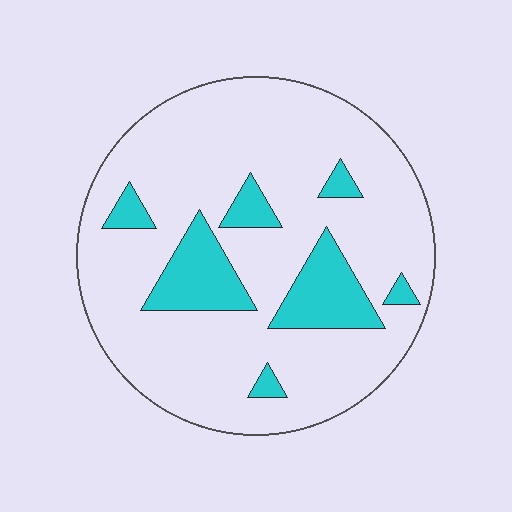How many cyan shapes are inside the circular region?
7.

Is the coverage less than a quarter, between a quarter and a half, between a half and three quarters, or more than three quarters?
Less than a quarter.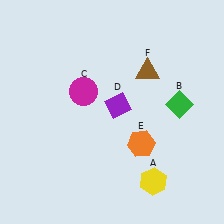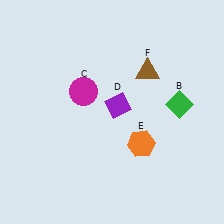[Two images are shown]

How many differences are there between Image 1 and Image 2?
There is 1 difference between the two images.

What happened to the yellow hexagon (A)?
The yellow hexagon (A) was removed in Image 2. It was in the bottom-right area of Image 1.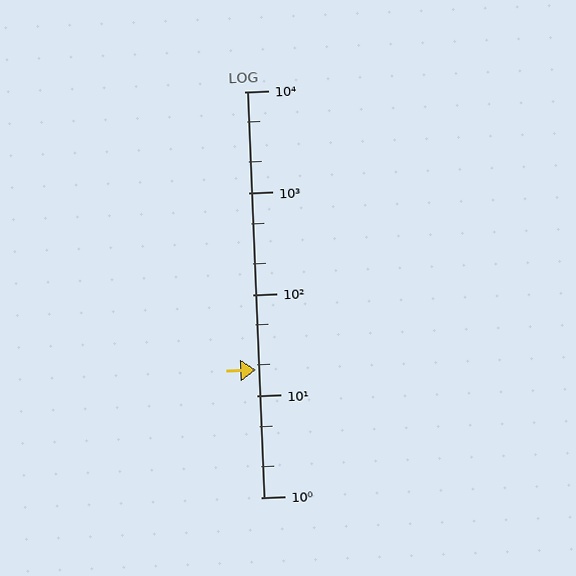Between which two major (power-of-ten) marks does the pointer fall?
The pointer is between 10 and 100.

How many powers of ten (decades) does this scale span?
The scale spans 4 decades, from 1 to 10000.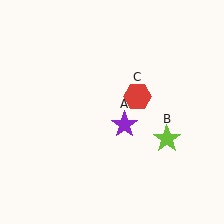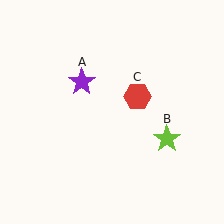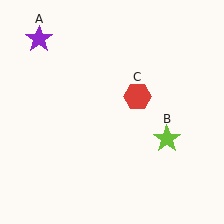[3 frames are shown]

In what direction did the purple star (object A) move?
The purple star (object A) moved up and to the left.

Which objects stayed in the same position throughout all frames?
Lime star (object B) and red hexagon (object C) remained stationary.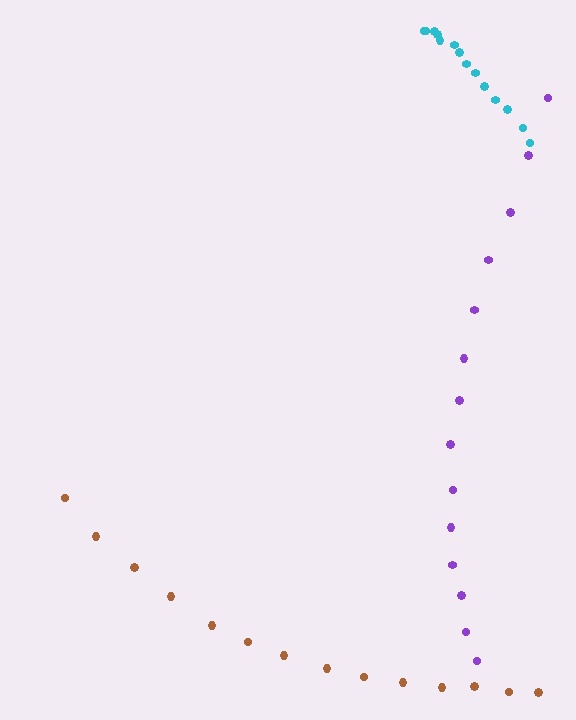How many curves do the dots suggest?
There are 3 distinct paths.